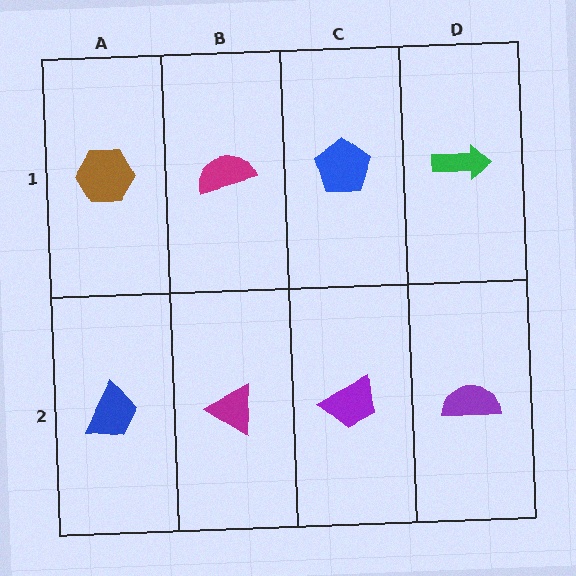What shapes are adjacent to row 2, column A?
A brown hexagon (row 1, column A), a magenta triangle (row 2, column B).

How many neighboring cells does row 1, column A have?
2.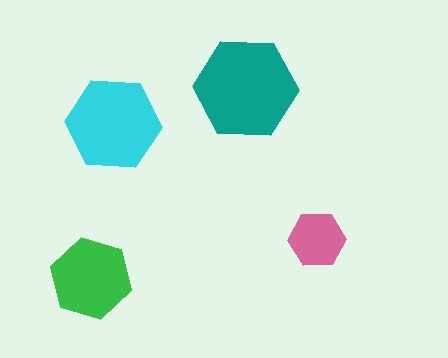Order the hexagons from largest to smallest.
the teal one, the cyan one, the green one, the pink one.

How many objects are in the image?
There are 4 objects in the image.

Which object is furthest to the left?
The green hexagon is leftmost.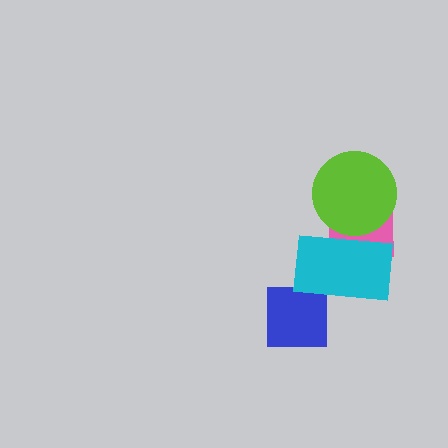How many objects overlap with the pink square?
2 objects overlap with the pink square.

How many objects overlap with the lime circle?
2 objects overlap with the lime circle.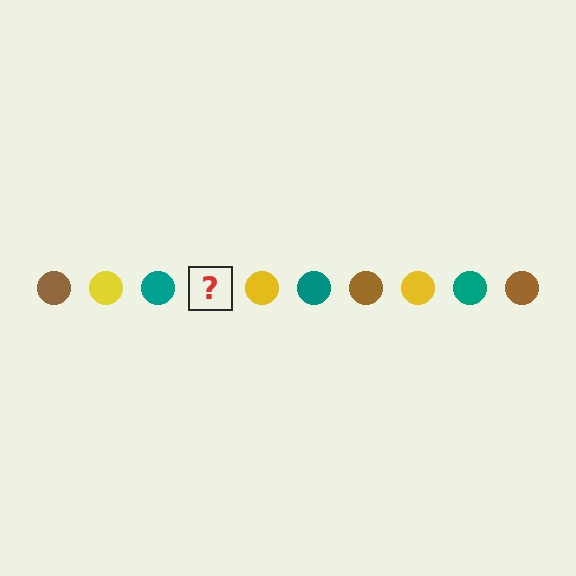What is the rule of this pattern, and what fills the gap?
The rule is that the pattern cycles through brown, yellow, teal circles. The gap should be filled with a brown circle.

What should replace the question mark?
The question mark should be replaced with a brown circle.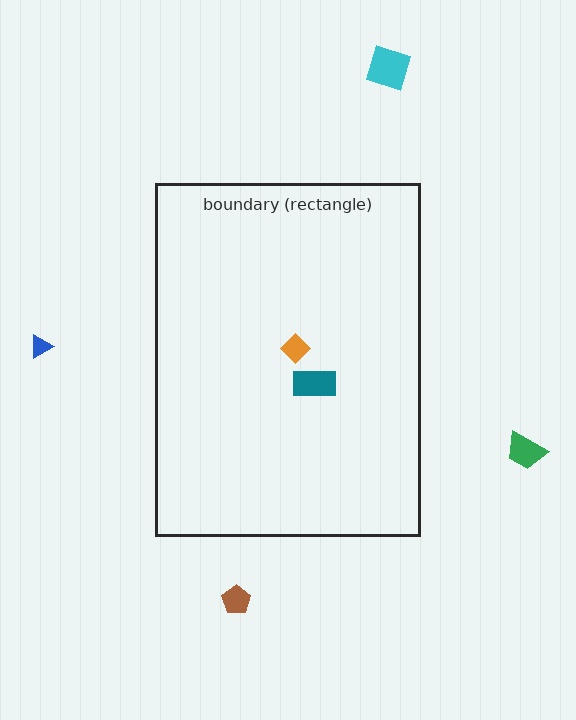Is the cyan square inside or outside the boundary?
Outside.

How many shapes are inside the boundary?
3 inside, 4 outside.